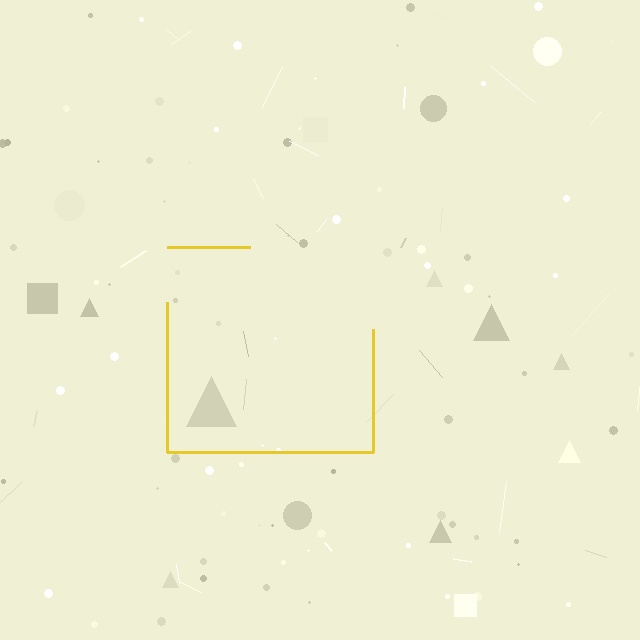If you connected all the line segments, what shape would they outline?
They would outline a square.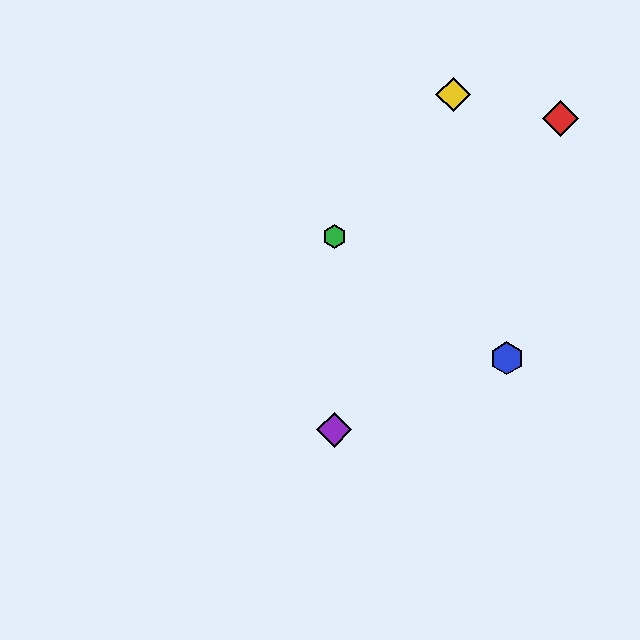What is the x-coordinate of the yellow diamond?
The yellow diamond is at x≈453.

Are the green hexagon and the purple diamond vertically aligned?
Yes, both are at x≈334.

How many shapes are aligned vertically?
2 shapes (the green hexagon, the purple diamond) are aligned vertically.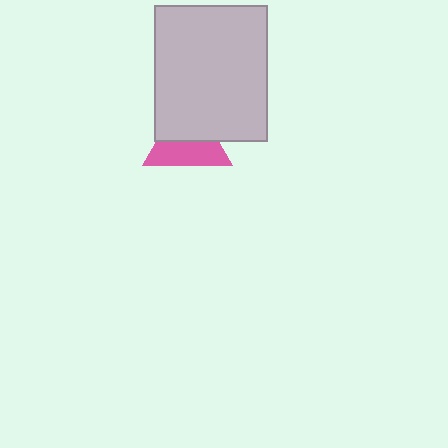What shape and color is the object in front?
The object in front is a light gray rectangle.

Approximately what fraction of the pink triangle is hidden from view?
Roughly 48% of the pink triangle is hidden behind the light gray rectangle.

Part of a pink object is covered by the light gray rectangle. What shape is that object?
It is a triangle.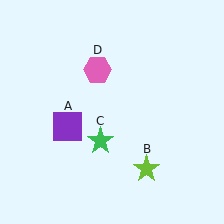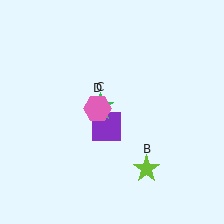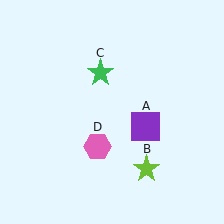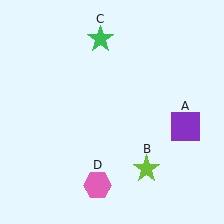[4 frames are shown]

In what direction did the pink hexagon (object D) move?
The pink hexagon (object D) moved down.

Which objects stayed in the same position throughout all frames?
Lime star (object B) remained stationary.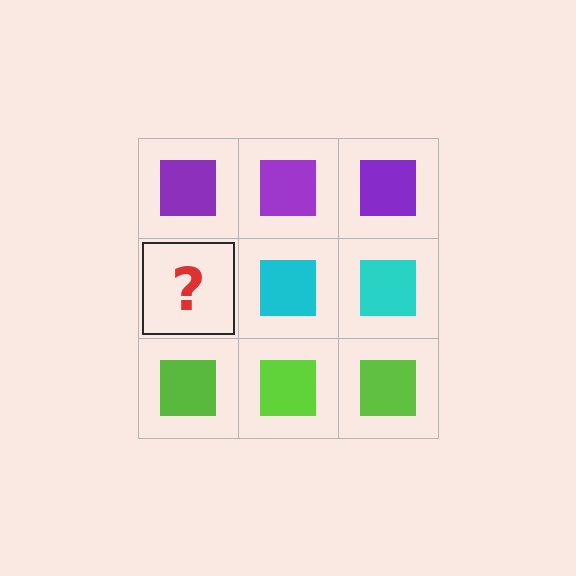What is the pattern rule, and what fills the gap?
The rule is that each row has a consistent color. The gap should be filled with a cyan square.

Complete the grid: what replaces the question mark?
The question mark should be replaced with a cyan square.